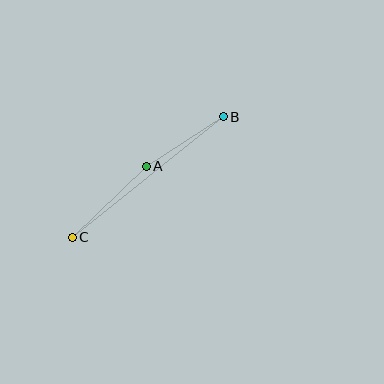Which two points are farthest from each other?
Points B and C are farthest from each other.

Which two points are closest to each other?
Points A and B are closest to each other.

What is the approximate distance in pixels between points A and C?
The distance between A and C is approximately 103 pixels.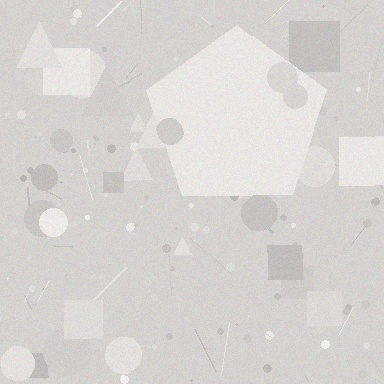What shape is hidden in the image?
A pentagon is hidden in the image.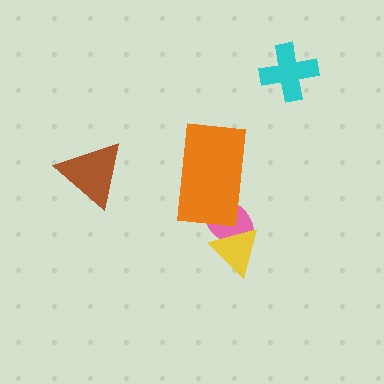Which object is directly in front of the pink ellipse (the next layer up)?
The yellow triangle is directly in front of the pink ellipse.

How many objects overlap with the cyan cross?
0 objects overlap with the cyan cross.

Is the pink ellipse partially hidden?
Yes, it is partially covered by another shape.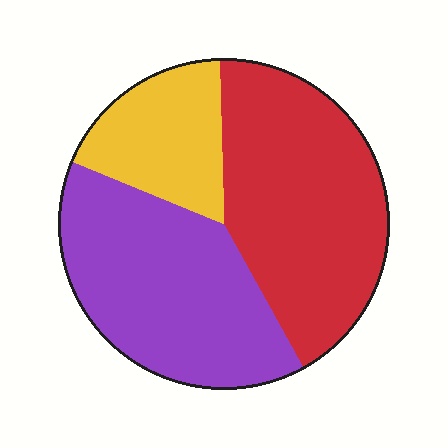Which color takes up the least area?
Yellow, at roughly 20%.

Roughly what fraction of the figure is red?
Red takes up between a third and a half of the figure.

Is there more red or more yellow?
Red.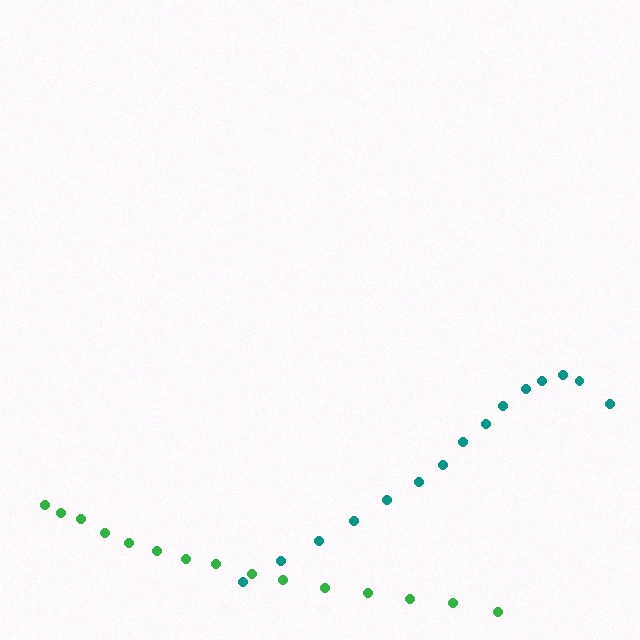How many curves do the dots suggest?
There are 2 distinct paths.